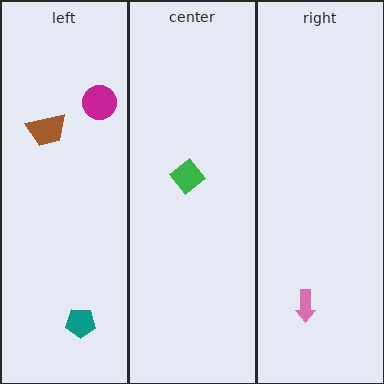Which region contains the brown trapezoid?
The left region.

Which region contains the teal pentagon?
The left region.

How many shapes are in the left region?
3.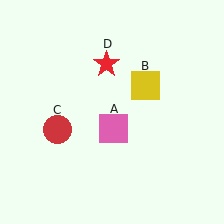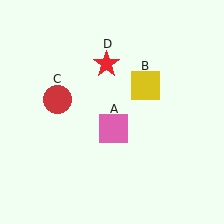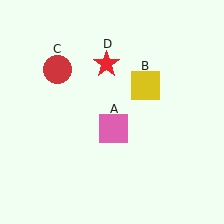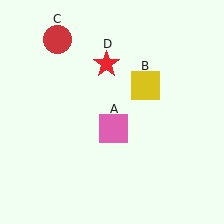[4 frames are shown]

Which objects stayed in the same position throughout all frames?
Pink square (object A) and yellow square (object B) and red star (object D) remained stationary.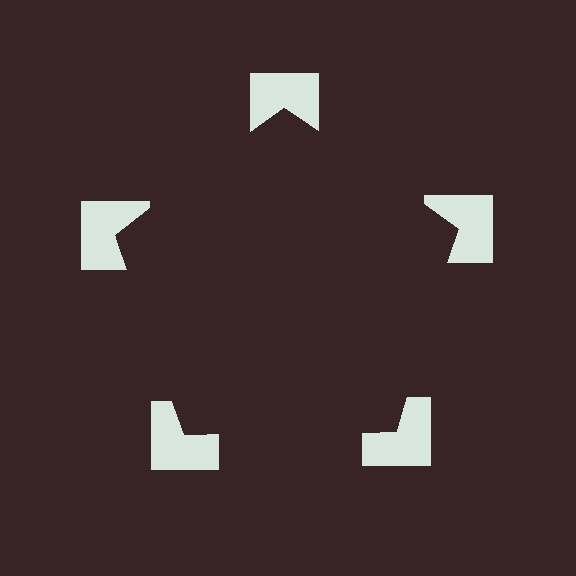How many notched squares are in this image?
There are 5 — one at each vertex of the illusory pentagon.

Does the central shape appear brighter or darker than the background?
It typically appears slightly darker than the background, even though no actual brightness change is drawn.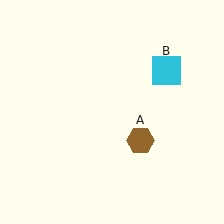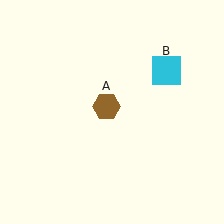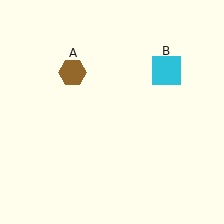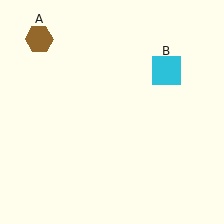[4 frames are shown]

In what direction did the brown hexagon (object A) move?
The brown hexagon (object A) moved up and to the left.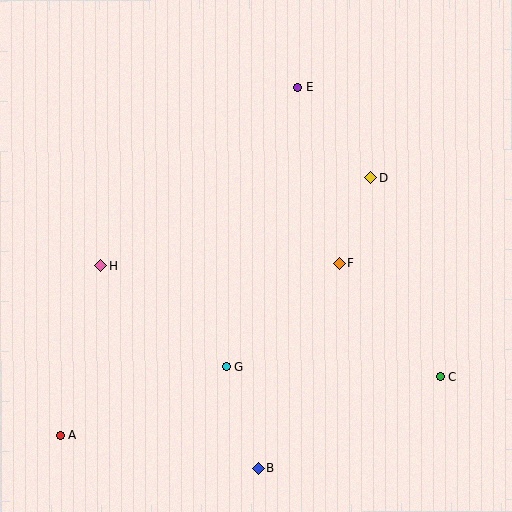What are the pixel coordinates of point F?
Point F is at (339, 263).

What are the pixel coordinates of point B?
Point B is at (258, 468).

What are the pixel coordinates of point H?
Point H is at (101, 266).